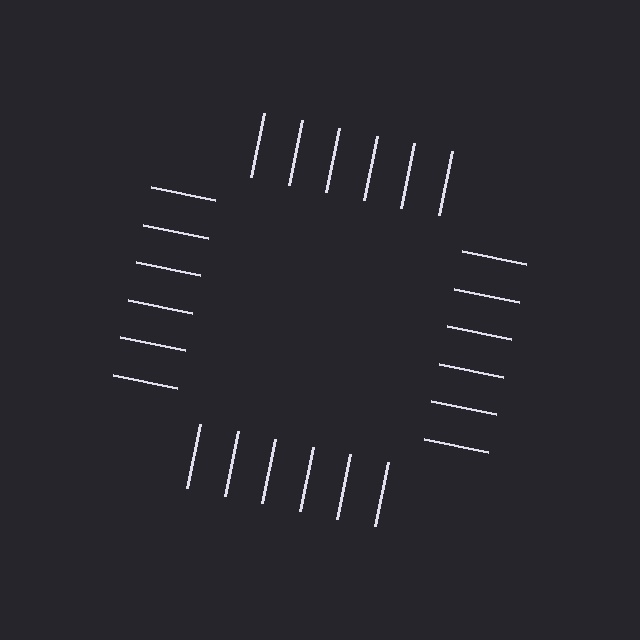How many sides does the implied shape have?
4 sides — the line-ends trace a square.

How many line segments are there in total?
24 — 6 along each of the 4 edges.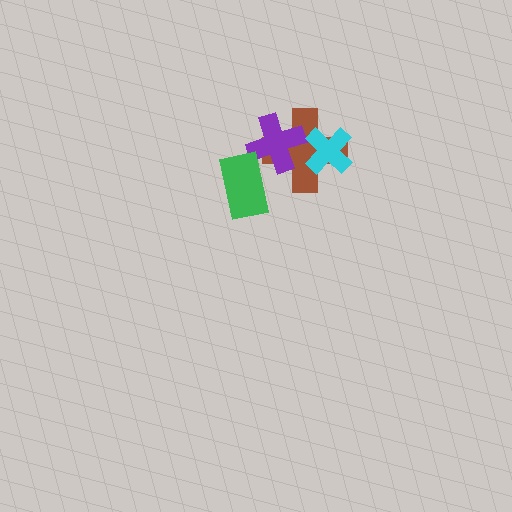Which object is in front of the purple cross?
The green rectangle is in front of the purple cross.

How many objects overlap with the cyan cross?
1 object overlaps with the cyan cross.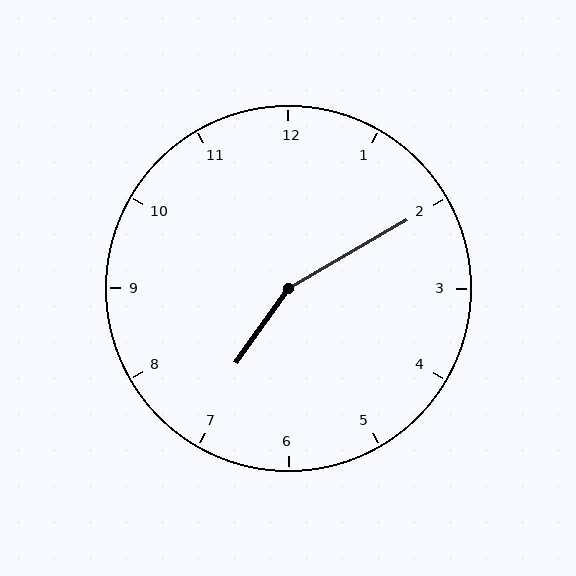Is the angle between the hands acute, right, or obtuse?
It is obtuse.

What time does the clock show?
7:10.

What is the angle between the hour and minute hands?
Approximately 155 degrees.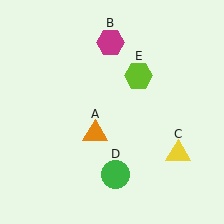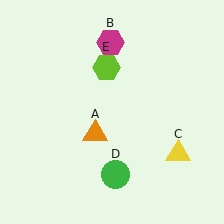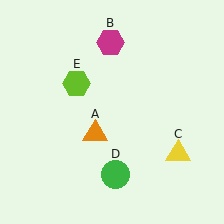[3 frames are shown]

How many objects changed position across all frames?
1 object changed position: lime hexagon (object E).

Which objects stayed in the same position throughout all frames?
Orange triangle (object A) and magenta hexagon (object B) and yellow triangle (object C) and green circle (object D) remained stationary.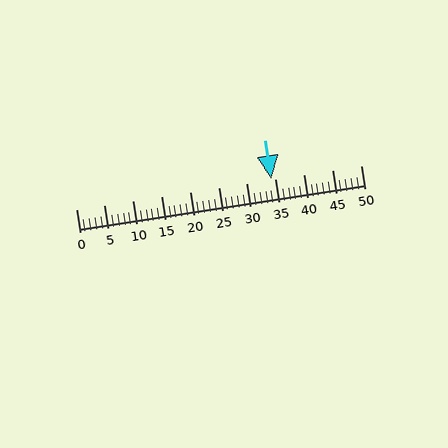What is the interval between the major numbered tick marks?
The major tick marks are spaced 5 units apart.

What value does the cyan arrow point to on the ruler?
The cyan arrow points to approximately 34.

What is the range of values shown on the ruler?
The ruler shows values from 0 to 50.